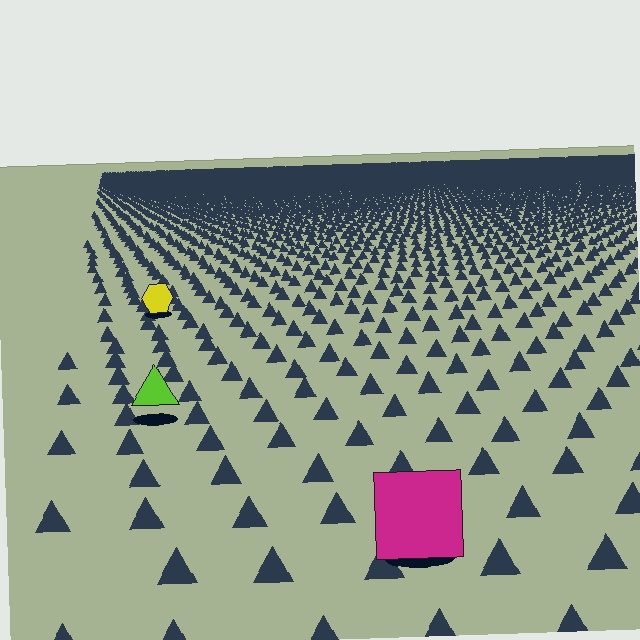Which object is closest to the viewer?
The magenta square is closest. The texture marks near it are larger and more spread out.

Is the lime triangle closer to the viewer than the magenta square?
No. The magenta square is closer — you can tell from the texture gradient: the ground texture is coarser near it.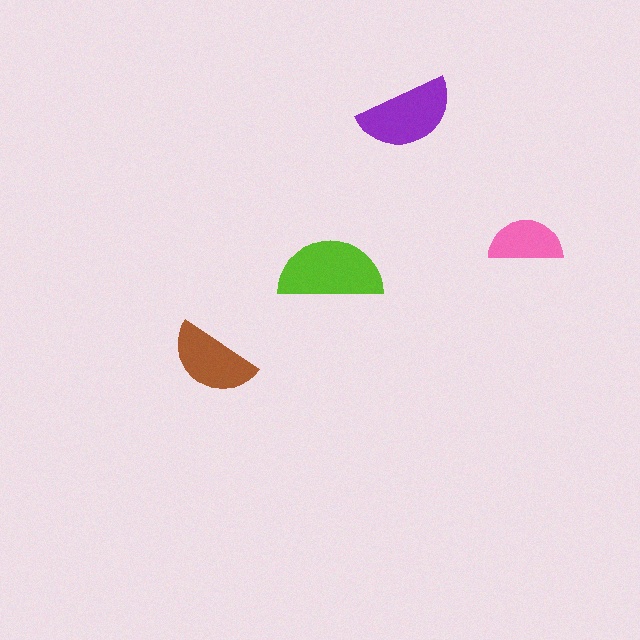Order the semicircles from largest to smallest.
the lime one, the purple one, the brown one, the pink one.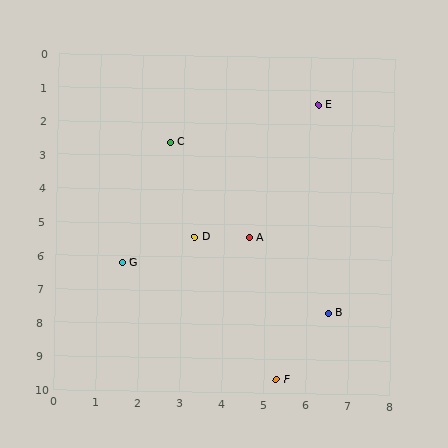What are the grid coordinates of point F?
Point F is at approximately (5.3, 9.6).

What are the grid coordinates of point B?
Point B is at approximately (6.5, 7.6).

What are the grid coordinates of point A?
Point A is at approximately (4.6, 5.4).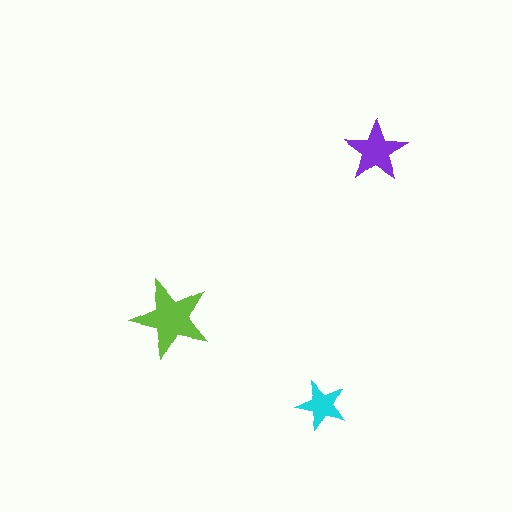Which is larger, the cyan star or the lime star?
The lime one.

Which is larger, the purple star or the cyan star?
The purple one.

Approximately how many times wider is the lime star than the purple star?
About 1.5 times wider.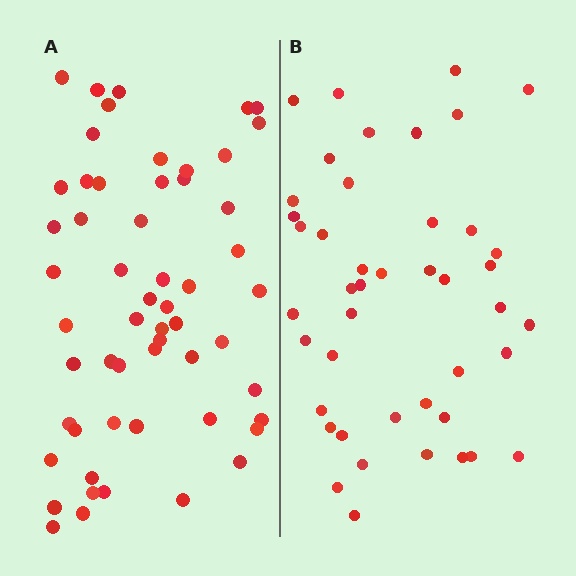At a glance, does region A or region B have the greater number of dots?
Region A (the left region) has more dots.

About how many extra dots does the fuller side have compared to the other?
Region A has roughly 12 or so more dots than region B.